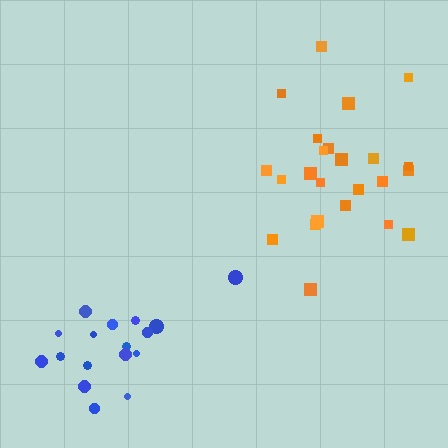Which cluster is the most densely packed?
Blue.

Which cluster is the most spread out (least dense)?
Orange.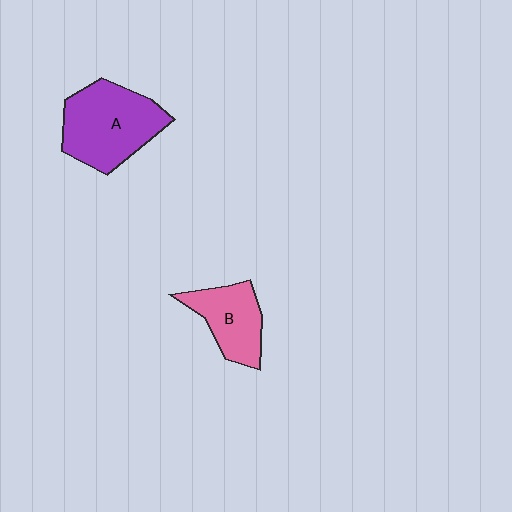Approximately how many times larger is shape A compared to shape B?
Approximately 1.6 times.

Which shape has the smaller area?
Shape B (pink).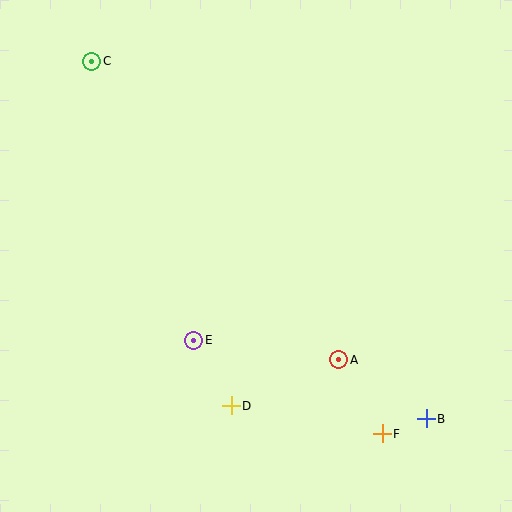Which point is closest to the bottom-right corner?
Point B is closest to the bottom-right corner.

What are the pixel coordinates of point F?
Point F is at (382, 434).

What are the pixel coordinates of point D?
Point D is at (231, 406).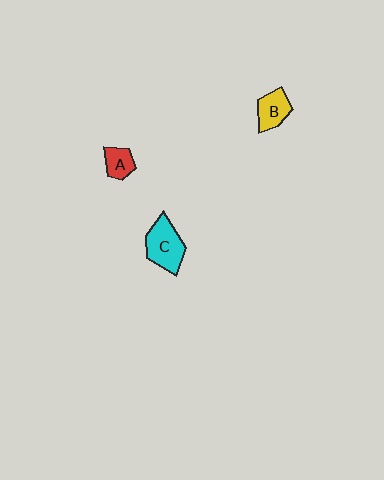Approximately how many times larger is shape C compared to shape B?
Approximately 1.5 times.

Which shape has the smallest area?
Shape A (red).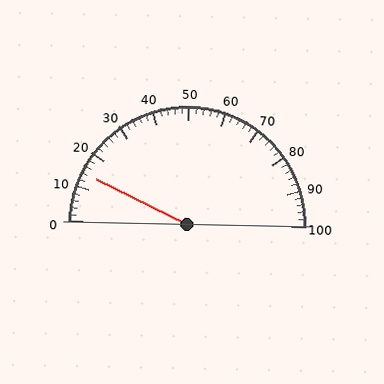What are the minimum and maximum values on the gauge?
The gauge ranges from 0 to 100.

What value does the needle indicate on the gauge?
The needle indicates approximately 14.